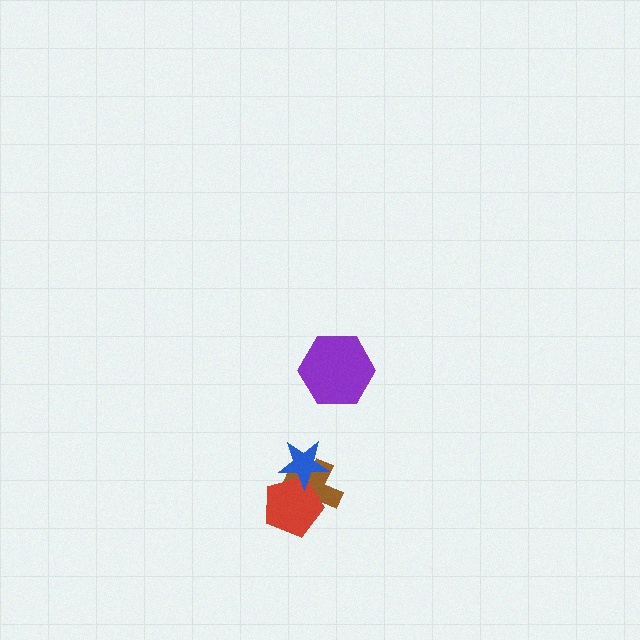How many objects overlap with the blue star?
2 objects overlap with the blue star.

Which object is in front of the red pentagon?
The blue star is in front of the red pentagon.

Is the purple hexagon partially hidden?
No, no other shape covers it.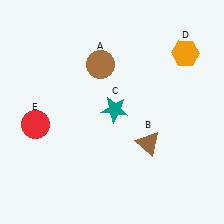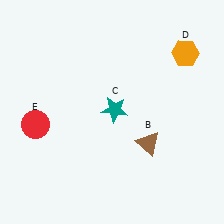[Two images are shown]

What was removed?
The brown circle (A) was removed in Image 2.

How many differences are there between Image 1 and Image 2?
There is 1 difference between the two images.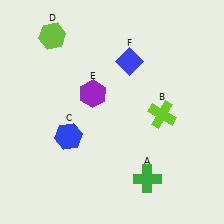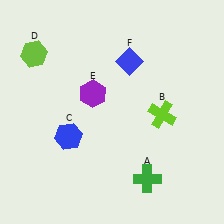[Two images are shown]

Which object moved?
The lime hexagon (D) moved left.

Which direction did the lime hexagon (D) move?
The lime hexagon (D) moved left.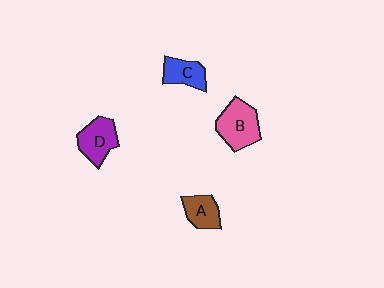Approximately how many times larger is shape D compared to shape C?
Approximately 1.3 times.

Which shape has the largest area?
Shape B (pink).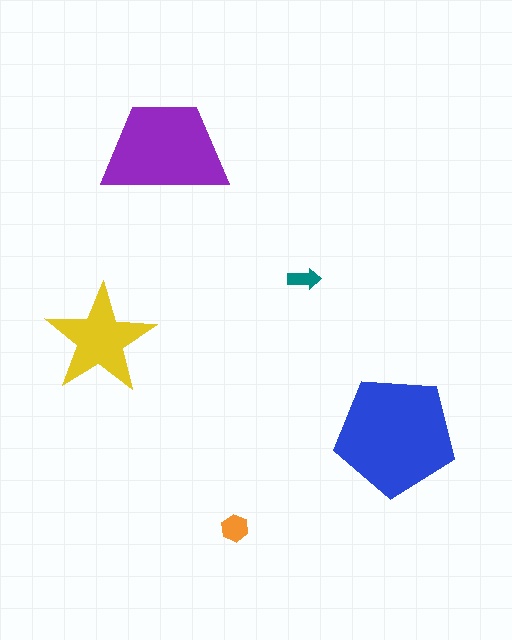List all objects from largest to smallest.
The blue pentagon, the purple trapezoid, the yellow star, the orange hexagon, the teal arrow.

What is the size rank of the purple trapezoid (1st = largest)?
2nd.